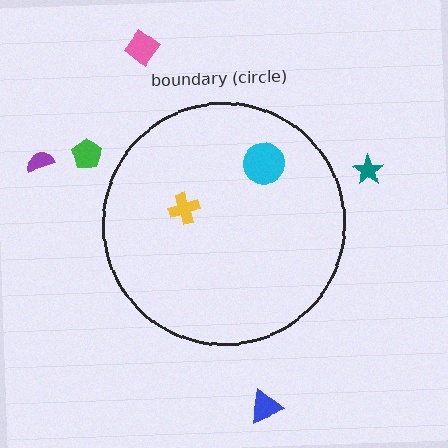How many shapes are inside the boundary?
2 inside, 5 outside.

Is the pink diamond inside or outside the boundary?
Outside.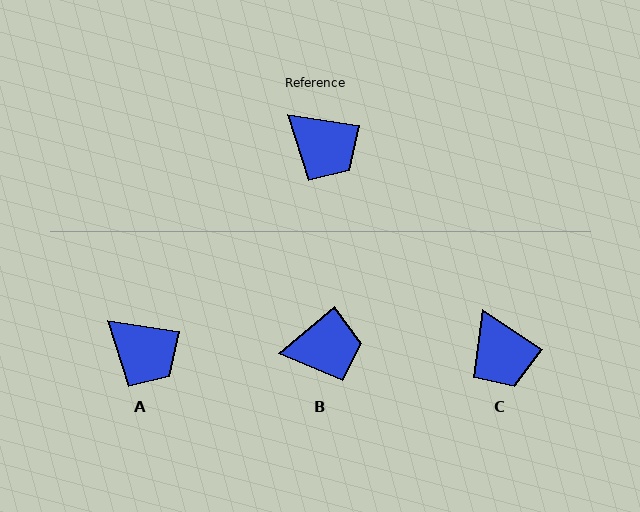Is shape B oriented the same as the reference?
No, it is off by about 50 degrees.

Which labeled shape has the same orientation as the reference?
A.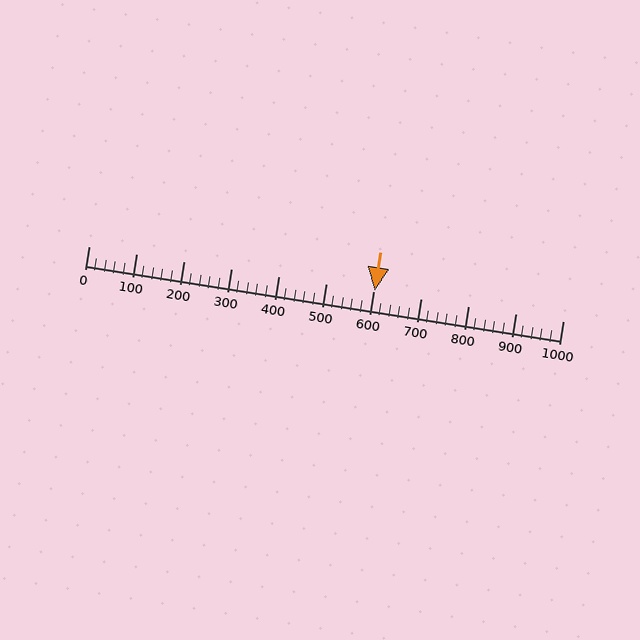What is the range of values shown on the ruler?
The ruler shows values from 0 to 1000.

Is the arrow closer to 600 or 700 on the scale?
The arrow is closer to 600.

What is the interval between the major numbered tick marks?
The major tick marks are spaced 100 units apart.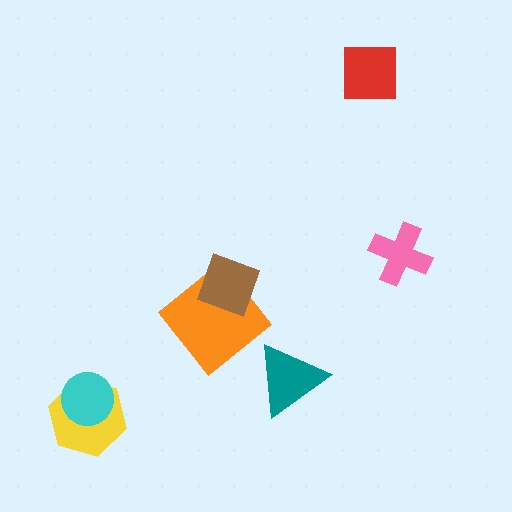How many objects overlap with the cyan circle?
1 object overlaps with the cyan circle.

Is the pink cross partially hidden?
No, no other shape covers it.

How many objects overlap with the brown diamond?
1 object overlaps with the brown diamond.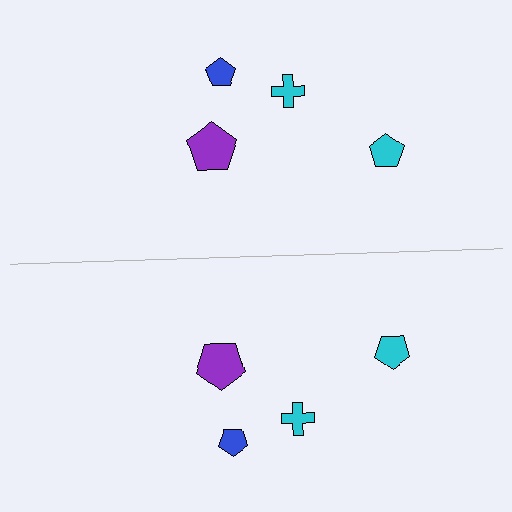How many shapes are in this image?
There are 8 shapes in this image.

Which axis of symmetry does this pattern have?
The pattern has a horizontal axis of symmetry running through the center of the image.